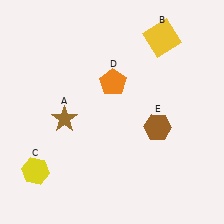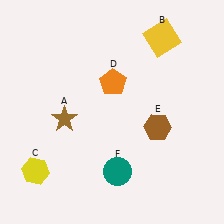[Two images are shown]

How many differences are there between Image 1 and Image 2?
There is 1 difference between the two images.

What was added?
A teal circle (F) was added in Image 2.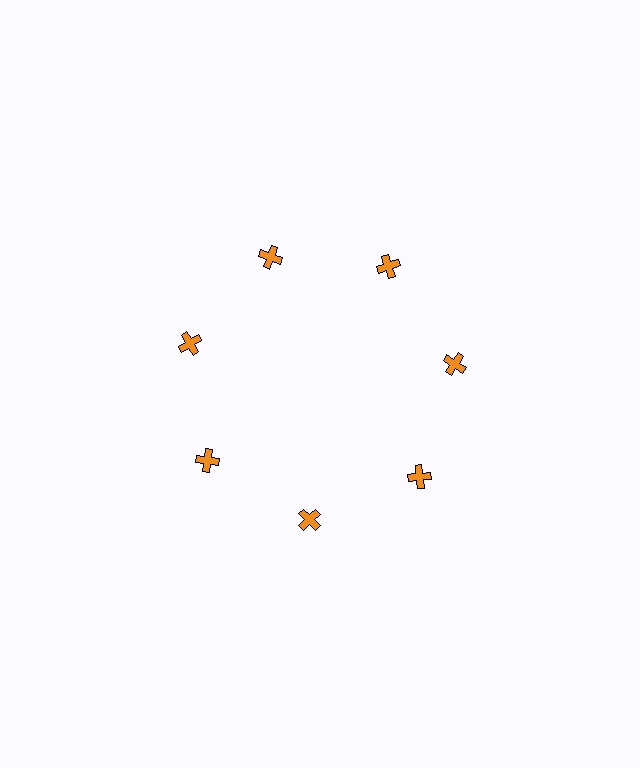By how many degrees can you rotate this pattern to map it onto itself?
The pattern maps onto itself every 51 degrees of rotation.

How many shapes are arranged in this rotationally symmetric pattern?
There are 7 shapes, arranged in 7 groups of 1.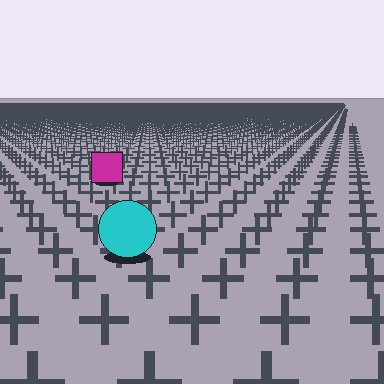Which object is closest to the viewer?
The cyan circle is closest. The texture marks near it are larger and more spread out.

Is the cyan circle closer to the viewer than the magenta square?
Yes. The cyan circle is closer — you can tell from the texture gradient: the ground texture is coarser near it.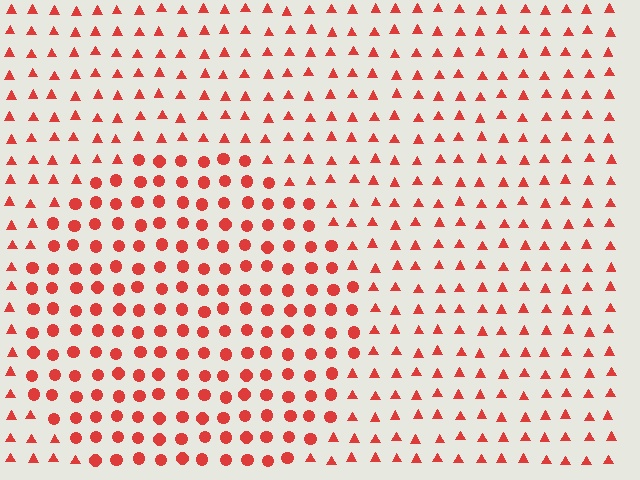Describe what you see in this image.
The image is filled with small red elements arranged in a uniform grid. A circle-shaped region contains circles, while the surrounding area contains triangles. The boundary is defined purely by the change in element shape.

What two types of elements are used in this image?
The image uses circles inside the circle region and triangles outside it.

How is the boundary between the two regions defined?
The boundary is defined by a change in element shape: circles inside vs. triangles outside. All elements share the same color and spacing.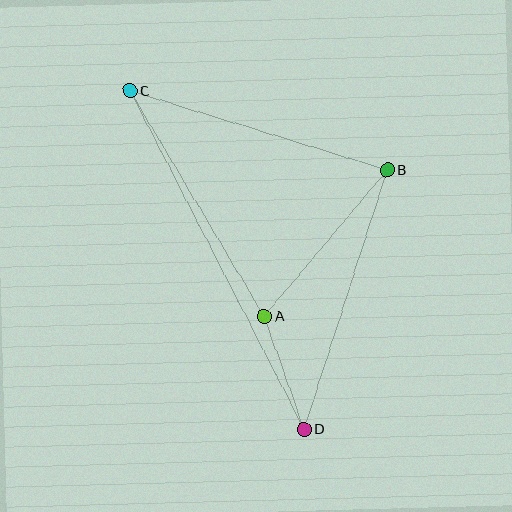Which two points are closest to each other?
Points A and D are closest to each other.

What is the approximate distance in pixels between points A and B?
The distance between A and B is approximately 191 pixels.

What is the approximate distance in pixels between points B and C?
The distance between B and C is approximately 269 pixels.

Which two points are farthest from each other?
Points C and D are farthest from each other.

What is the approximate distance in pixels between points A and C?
The distance between A and C is approximately 263 pixels.